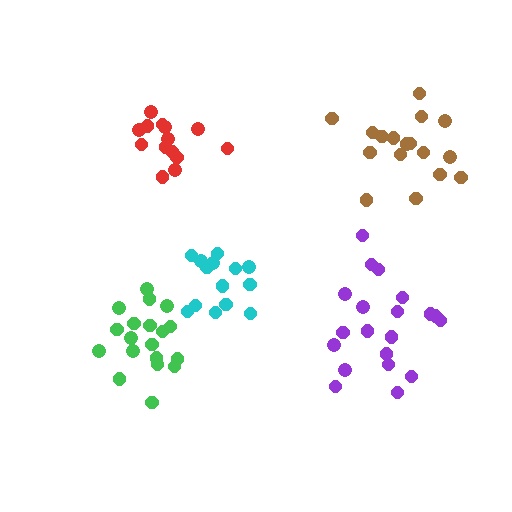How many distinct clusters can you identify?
There are 5 distinct clusters.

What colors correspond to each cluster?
The clusters are colored: purple, brown, cyan, red, green.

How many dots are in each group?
Group 1: 20 dots, Group 2: 17 dots, Group 3: 14 dots, Group 4: 14 dots, Group 5: 19 dots (84 total).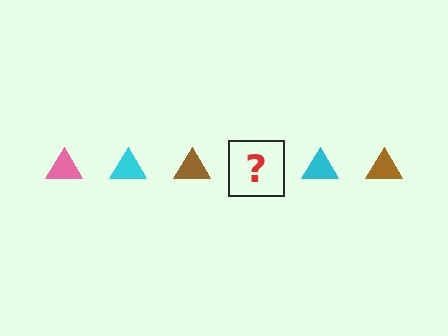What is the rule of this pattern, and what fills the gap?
The rule is that the pattern cycles through pink, cyan, brown triangles. The gap should be filled with a pink triangle.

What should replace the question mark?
The question mark should be replaced with a pink triangle.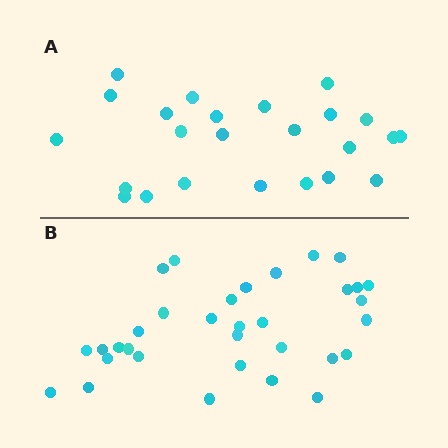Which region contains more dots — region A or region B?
Region B (the bottom region) has more dots.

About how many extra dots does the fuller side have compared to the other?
Region B has roughly 8 or so more dots than region A.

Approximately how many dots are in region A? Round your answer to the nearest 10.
About 20 dots. (The exact count is 24, which rounds to 20.)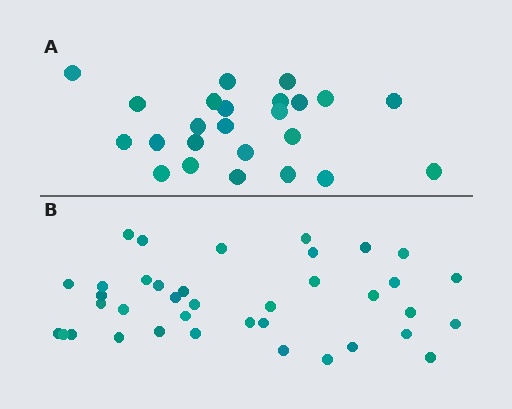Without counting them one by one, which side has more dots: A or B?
Region B (the bottom region) has more dots.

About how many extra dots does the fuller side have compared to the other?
Region B has approximately 15 more dots than region A.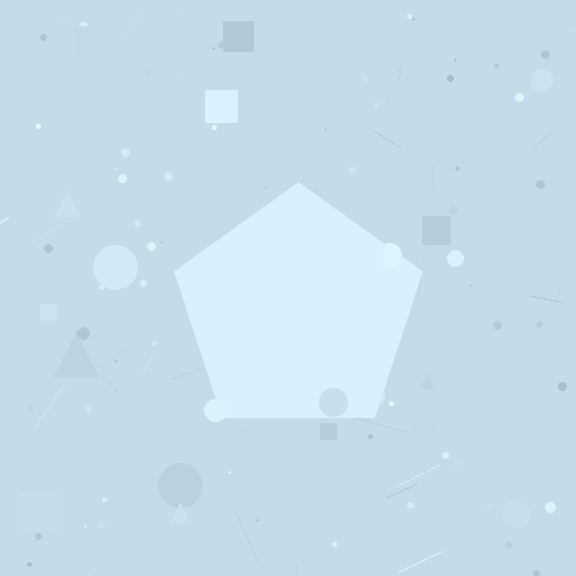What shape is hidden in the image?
A pentagon is hidden in the image.